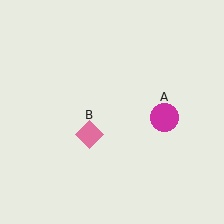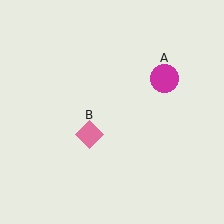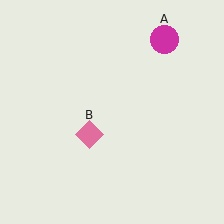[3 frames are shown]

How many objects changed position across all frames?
1 object changed position: magenta circle (object A).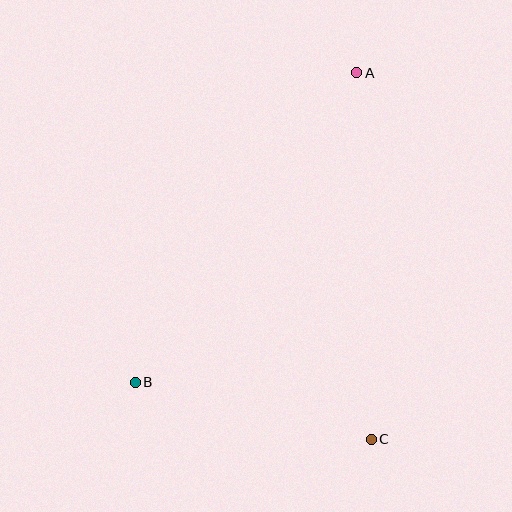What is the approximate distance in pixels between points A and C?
The distance between A and C is approximately 367 pixels.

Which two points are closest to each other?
Points B and C are closest to each other.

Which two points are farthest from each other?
Points A and B are farthest from each other.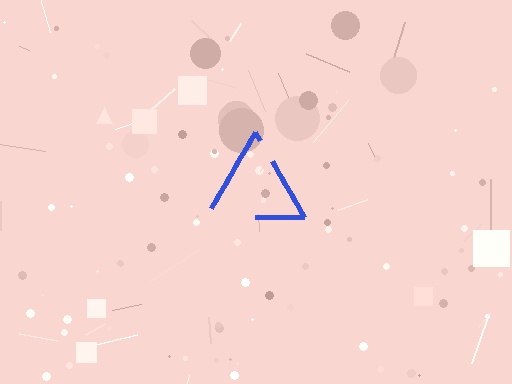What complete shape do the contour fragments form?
The contour fragments form a triangle.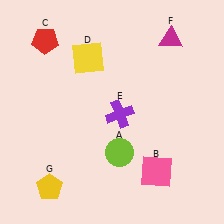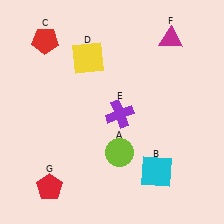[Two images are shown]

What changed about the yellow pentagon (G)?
In Image 1, G is yellow. In Image 2, it changed to red.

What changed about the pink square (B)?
In Image 1, B is pink. In Image 2, it changed to cyan.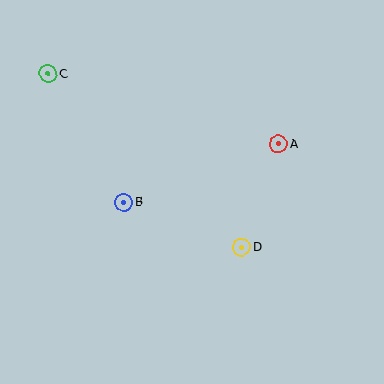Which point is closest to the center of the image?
Point B at (124, 202) is closest to the center.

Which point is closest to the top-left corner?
Point C is closest to the top-left corner.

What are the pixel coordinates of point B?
Point B is at (124, 202).